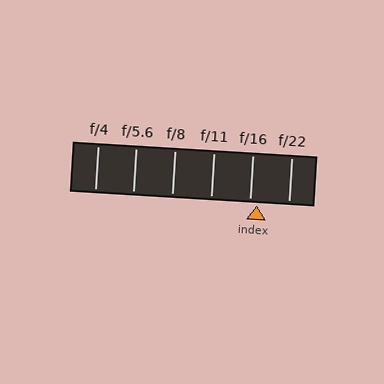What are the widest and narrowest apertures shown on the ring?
The widest aperture shown is f/4 and the narrowest is f/22.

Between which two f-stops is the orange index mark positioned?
The index mark is between f/16 and f/22.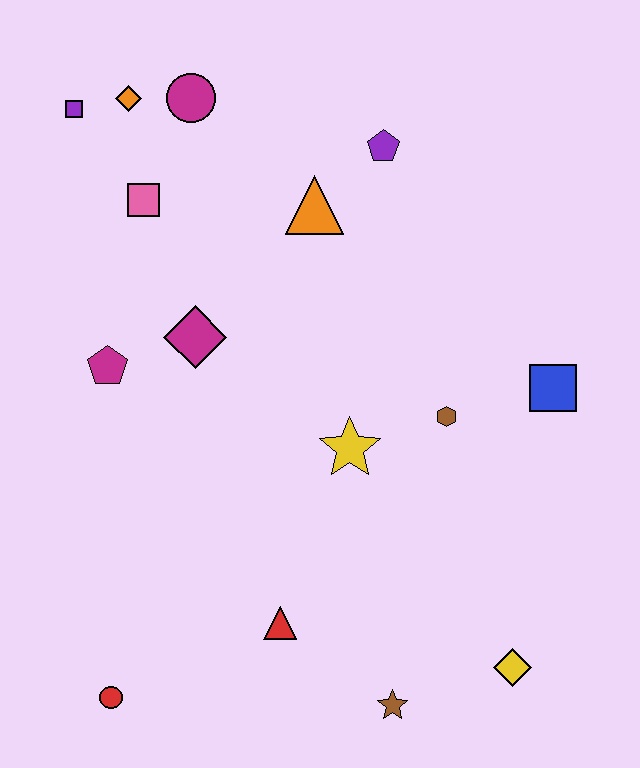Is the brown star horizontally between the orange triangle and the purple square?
No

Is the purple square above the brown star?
Yes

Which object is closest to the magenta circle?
The orange diamond is closest to the magenta circle.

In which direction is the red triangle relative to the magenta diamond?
The red triangle is below the magenta diamond.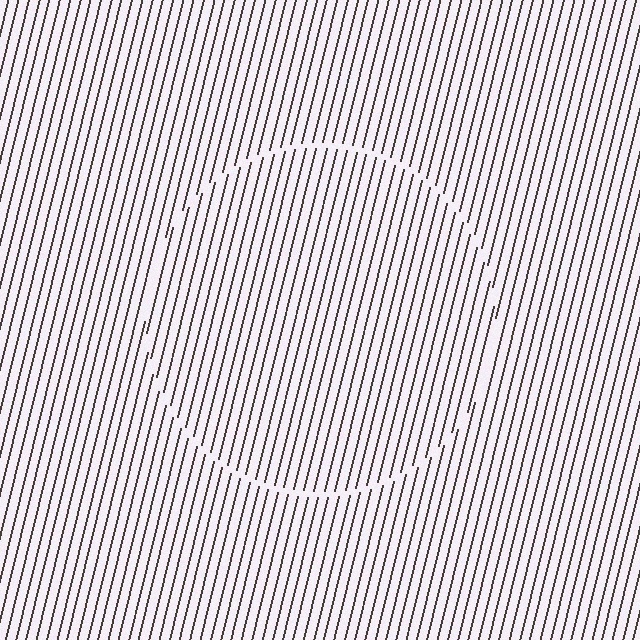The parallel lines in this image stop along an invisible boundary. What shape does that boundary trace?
An illusory circle. The interior of the shape contains the same grating, shifted by half a period — the contour is defined by the phase discontinuity where line-ends from the inner and outer gratings abut.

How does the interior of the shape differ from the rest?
The interior of the shape contains the same grating, shifted by half a period — the contour is defined by the phase discontinuity where line-ends from the inner and outer gratings abut.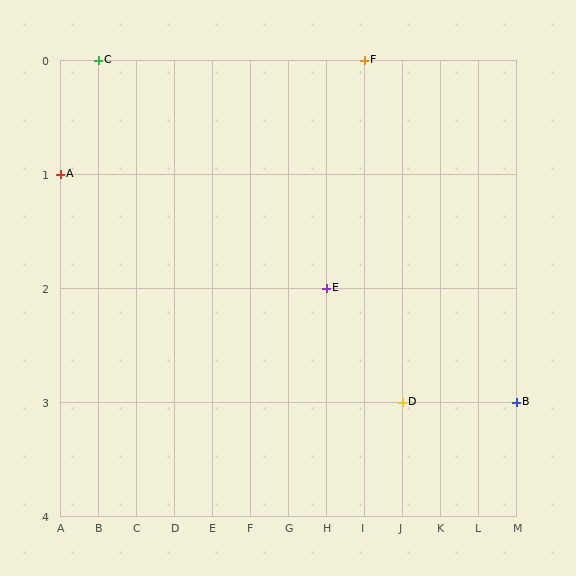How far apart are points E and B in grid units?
Points E and B are 5 columns and 1 row apart (about 5.1 grid units diagonally).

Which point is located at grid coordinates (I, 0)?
Point F is at (I, 0).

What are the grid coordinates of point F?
Point F is at grid coordinates (I, 0).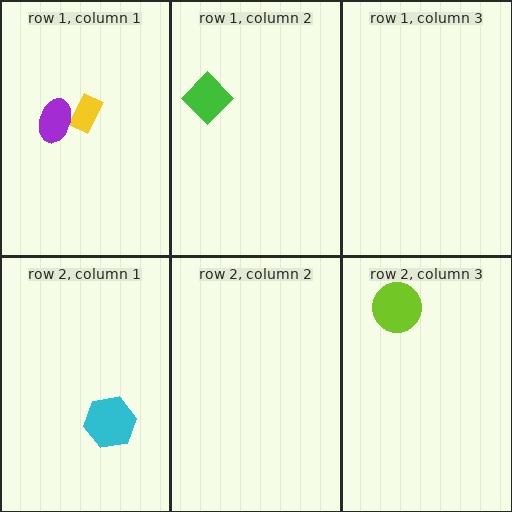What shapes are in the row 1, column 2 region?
The green diamond.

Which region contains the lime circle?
The row 2, column 3 region.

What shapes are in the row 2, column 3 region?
The lime circle.